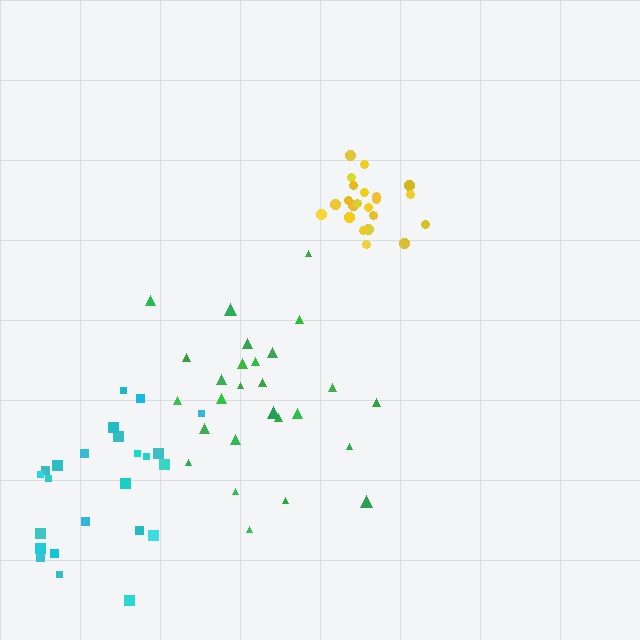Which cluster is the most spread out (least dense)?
Cyan.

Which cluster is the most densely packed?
Yellow.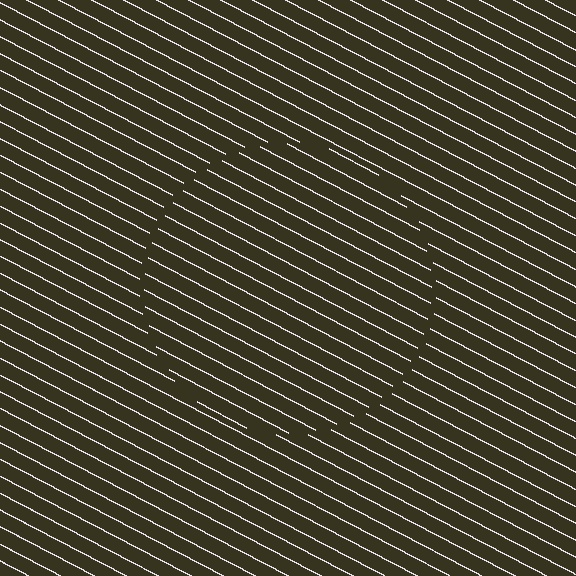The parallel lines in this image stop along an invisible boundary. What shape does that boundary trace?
An illusory circle. The interior of the shape contains the same grating, shifted by half a period — the contour is defined by the phase discontinuity where line-ends from the inner and outer gratings abut.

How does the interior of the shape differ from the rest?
The interior of the shape contains the same grating, shifted by half a period — the contour is defined by the phase discontinuity where line-ends from the inner and outer gratings abut.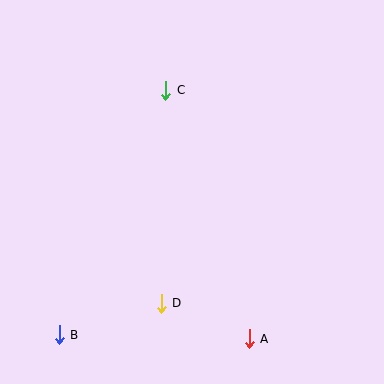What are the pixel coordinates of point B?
Point B is at (59, 335).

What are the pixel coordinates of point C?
Point C is at (166, 90).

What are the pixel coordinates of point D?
Point D is at (161, 303).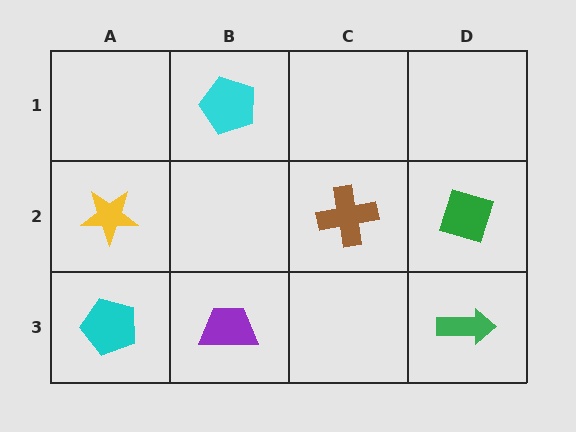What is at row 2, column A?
A yellow star.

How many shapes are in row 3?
3 shapes.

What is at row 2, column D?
A green diamond.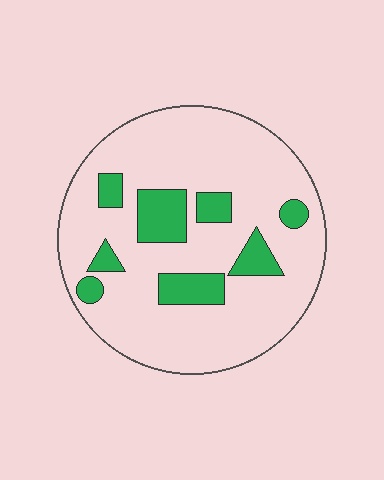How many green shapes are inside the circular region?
8.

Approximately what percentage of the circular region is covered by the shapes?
Approximately 20%.